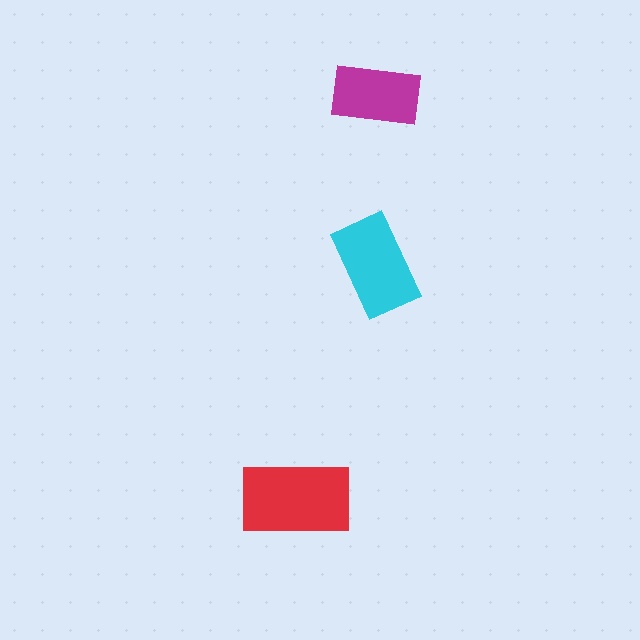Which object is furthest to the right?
The magenta rectangle is rightmost.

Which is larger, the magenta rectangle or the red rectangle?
The red one.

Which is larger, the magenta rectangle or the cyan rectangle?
The cyan one.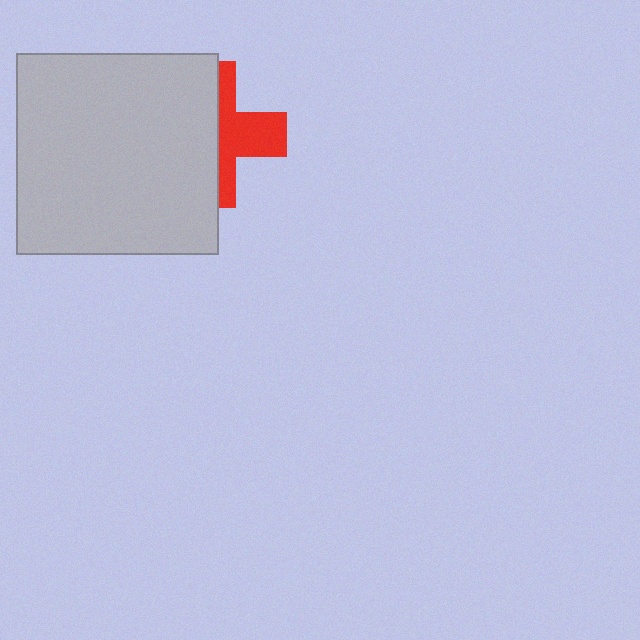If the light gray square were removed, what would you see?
You would see the complete red cross.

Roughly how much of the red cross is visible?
A small part of it is visible (roughly 42%).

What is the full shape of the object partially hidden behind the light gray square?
The partially hidden object is a red cross.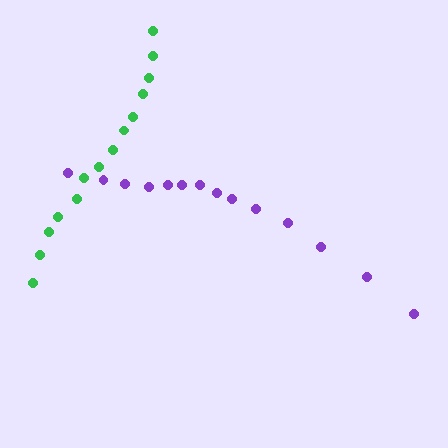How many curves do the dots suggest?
There are 2 distinct paths.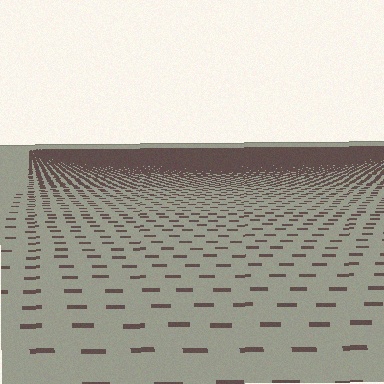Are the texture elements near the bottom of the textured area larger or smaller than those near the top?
Larger. Near the bottom, elements are closer to the viewer and appear at a bigger on-screen size.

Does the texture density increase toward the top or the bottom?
Density increases toward the top.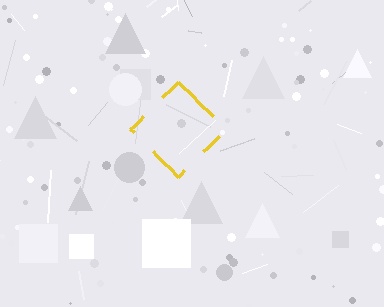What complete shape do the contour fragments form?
The contour fragments form a diamond.